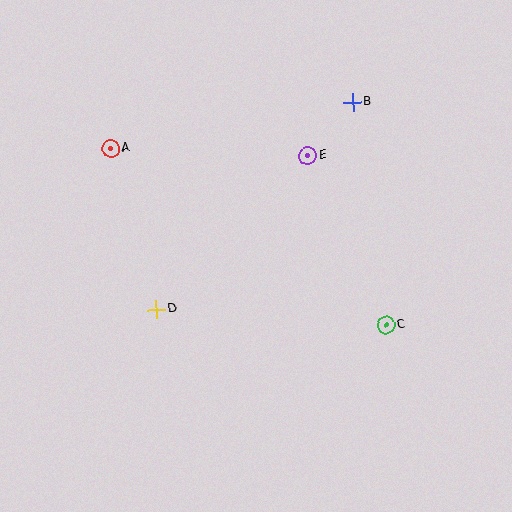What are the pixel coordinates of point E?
Point E is at (308, 156).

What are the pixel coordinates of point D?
Point D is at (156, 310).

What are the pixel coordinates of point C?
Point C is at (386, 325).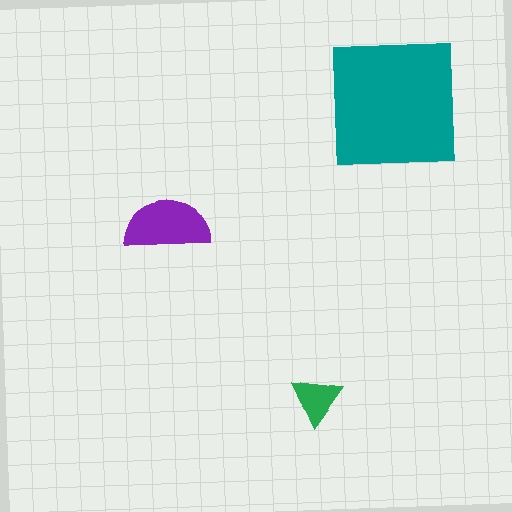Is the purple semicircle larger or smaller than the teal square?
Smaller.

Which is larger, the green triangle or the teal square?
The teal square.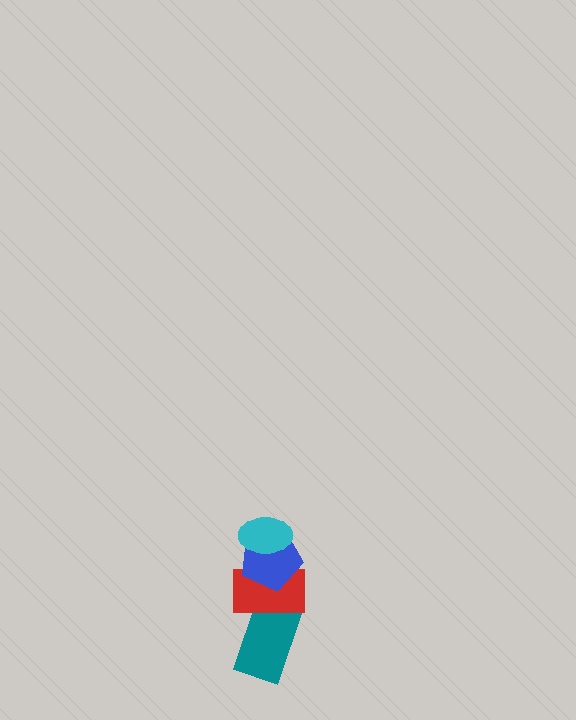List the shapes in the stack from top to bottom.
From top to bottom: the cyan ellipse, the blue pentagon, the red rectangle, the teal rectangle.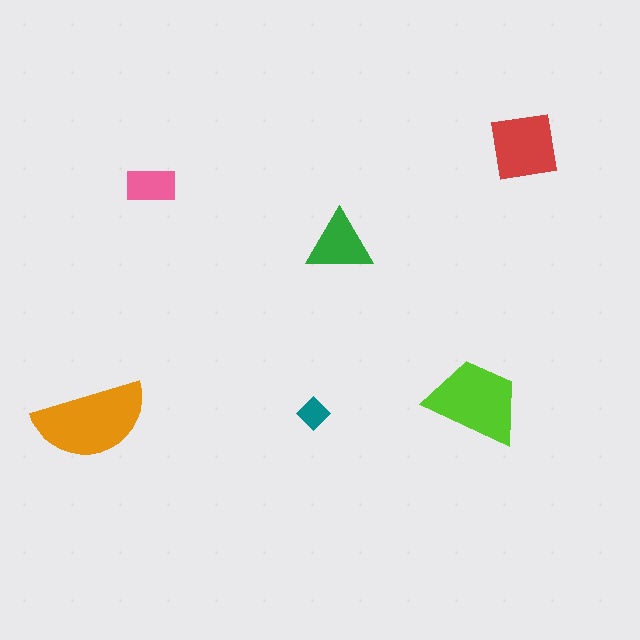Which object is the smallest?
The teal diamond.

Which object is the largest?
The orange semicircle.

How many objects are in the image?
There are 6 objects in the image.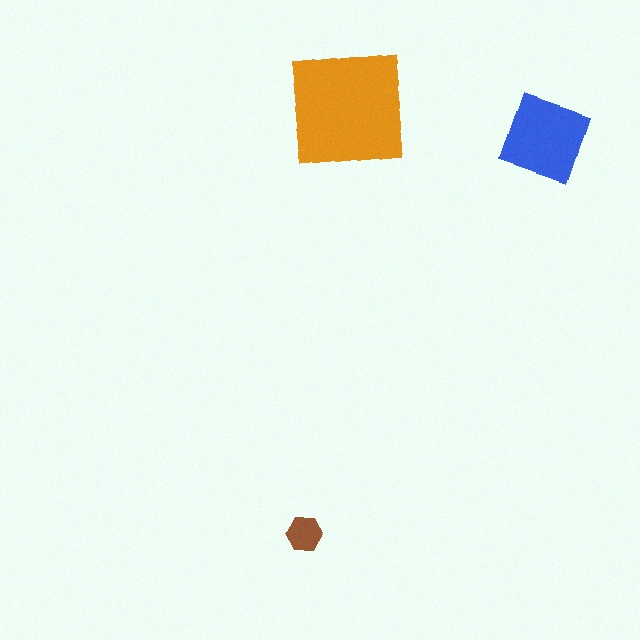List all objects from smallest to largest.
The brown hexagon, the blue diamond, the orange square.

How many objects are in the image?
There are 3 objects in the image.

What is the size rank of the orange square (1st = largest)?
1st.